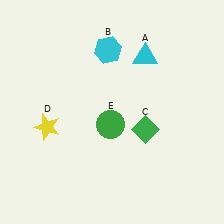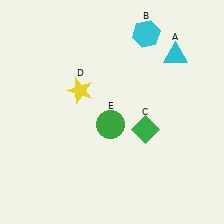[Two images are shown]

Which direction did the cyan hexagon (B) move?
The cyan hexagon (B) moved right.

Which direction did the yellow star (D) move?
The yellow star (D) moved up.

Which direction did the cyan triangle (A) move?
The cyan triangle (A) moved right.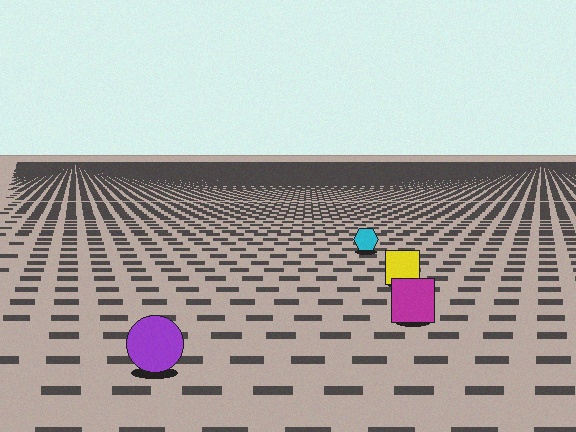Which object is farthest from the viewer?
The cyan hexagon is farthest from the viewer. It appears smaller and the ground texture around it is denser.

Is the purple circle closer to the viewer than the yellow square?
Yes. The purple circle is closer — you can tell from the texture gradient: the ground texture is coarser near it.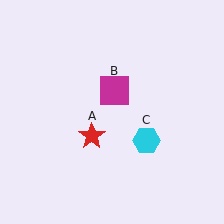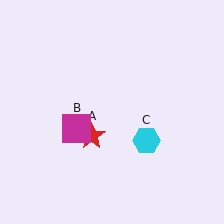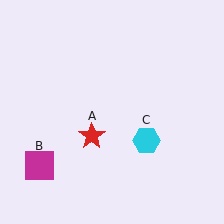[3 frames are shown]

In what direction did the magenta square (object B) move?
The magenta square (object B) moved down and to the left.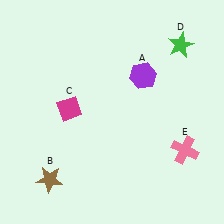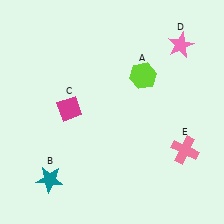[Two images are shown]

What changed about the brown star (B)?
In Image 1, B is brown. In Image 2, it changed to teal.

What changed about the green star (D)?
In Image 1, D is green. In Image 2, it changed to pink.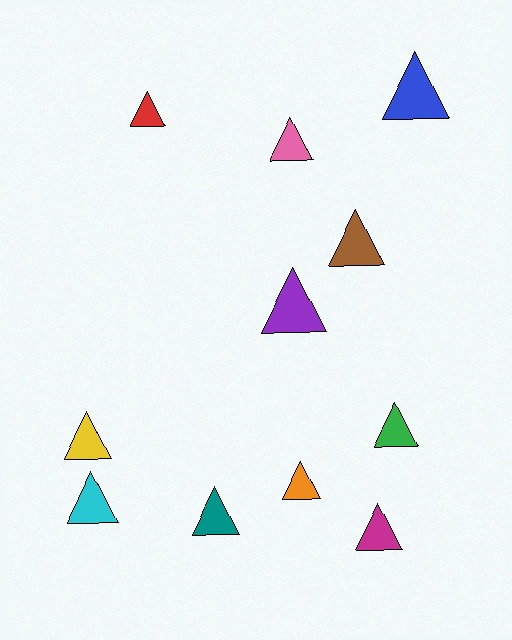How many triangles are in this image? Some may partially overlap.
There are 11 triangles.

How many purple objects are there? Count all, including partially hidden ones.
There is 1 purple object.